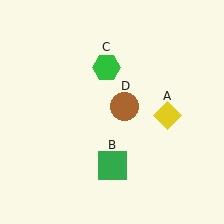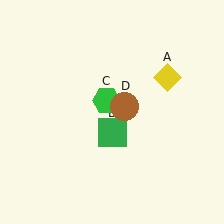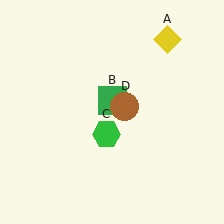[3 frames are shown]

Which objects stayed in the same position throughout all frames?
Brown circle (object D) remained stationary.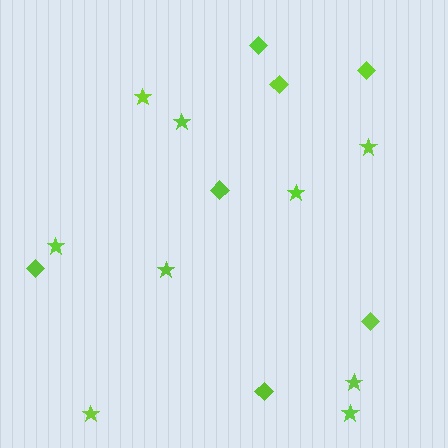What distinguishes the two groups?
There are 2 groups: one group of stars (9) and one group of diamonds (7).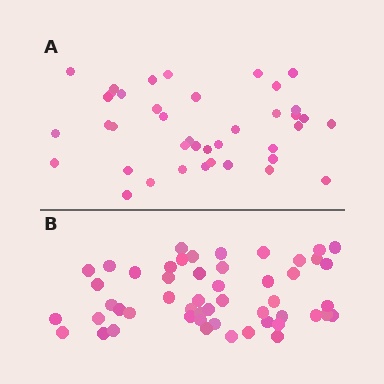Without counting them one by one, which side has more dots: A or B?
Region B (the bottom region) has more dots.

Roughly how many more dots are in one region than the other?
Region B has roughly 12 or so more dots than region A.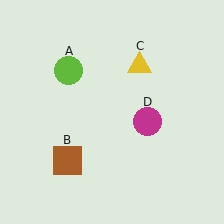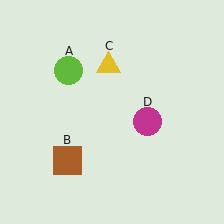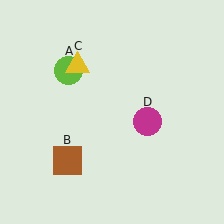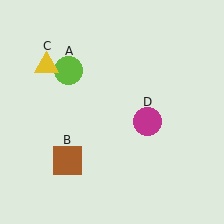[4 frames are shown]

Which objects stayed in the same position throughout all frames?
Lime circle (object A) and brown square (object B) and magenta circle (object D) remained stationary.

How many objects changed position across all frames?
1 object changed position: yellow triangle (object C).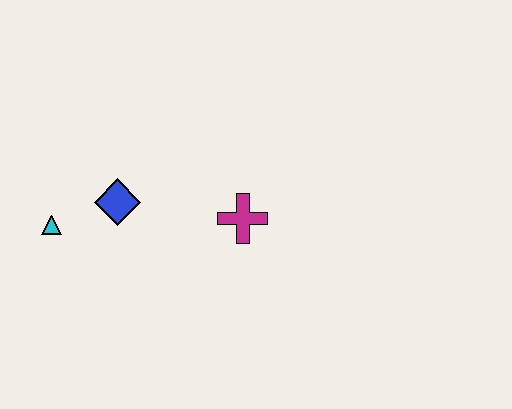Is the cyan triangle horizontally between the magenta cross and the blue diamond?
No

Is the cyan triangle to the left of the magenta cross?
Yes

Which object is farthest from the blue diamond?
The magenta cross is farthest from the blue diamond.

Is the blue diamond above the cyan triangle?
Yes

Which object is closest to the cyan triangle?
The blue diamond is closest to the cyan triangle.